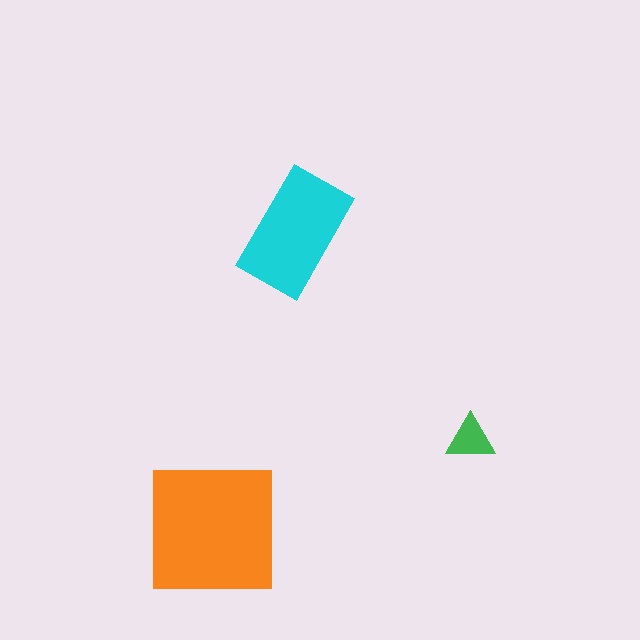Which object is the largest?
The orange square.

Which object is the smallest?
The green triangle.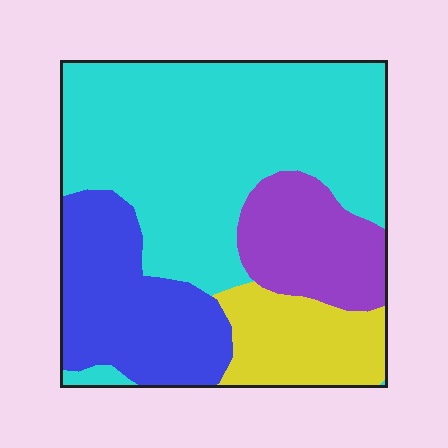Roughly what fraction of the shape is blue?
Blue covers around 20% of the shape.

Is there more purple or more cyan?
Cyan.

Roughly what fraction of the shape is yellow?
Yellow takes up about one eighth (1/8) of the shape.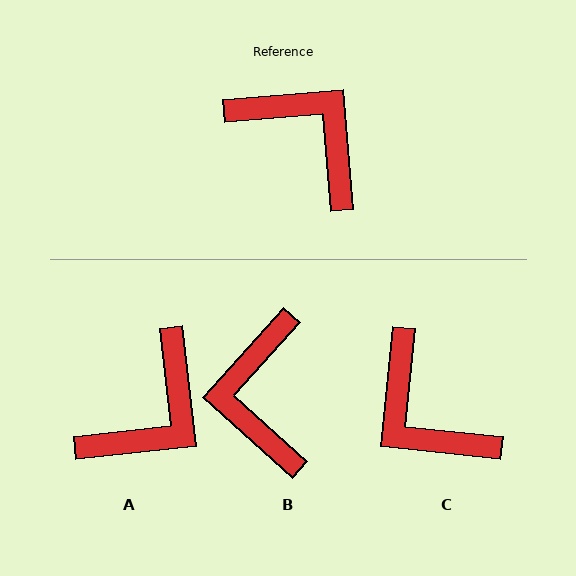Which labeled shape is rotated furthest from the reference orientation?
C, about 169 degrees away.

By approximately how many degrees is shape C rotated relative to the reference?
Approximately 169 degrees counter-clockwise.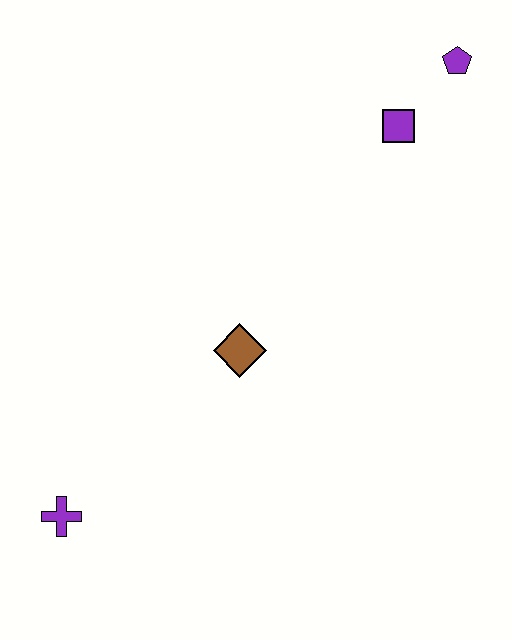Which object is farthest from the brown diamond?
The purple pentagon is farthest from the brown diamond.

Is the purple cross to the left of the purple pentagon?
Yes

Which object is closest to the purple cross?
The brown diamond is closest to the purple cross.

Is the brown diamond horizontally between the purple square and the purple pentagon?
No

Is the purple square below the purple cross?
No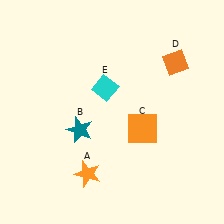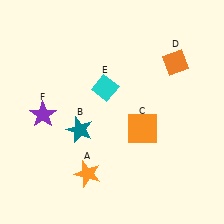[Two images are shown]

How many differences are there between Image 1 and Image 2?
There is 1 difference between the two images.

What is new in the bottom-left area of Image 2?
A purple star (F) was added in the bottom-left area of Image 2.